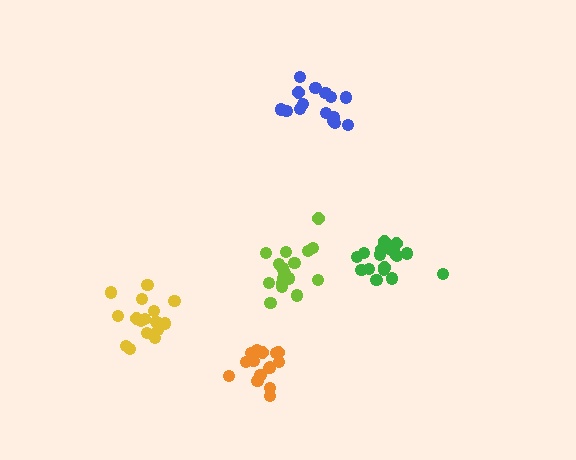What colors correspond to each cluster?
The clusters are colored: lime, blue, yellow, orange, green.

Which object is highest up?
The blue cluster is topmost.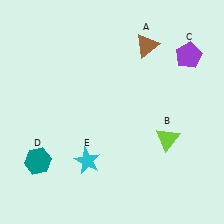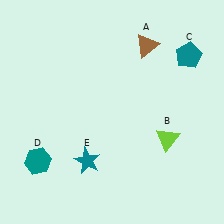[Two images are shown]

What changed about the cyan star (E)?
In Image 1, E is cyan. In Image 2, it changed to teal.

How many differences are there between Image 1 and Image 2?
There are 2 differences between the two images.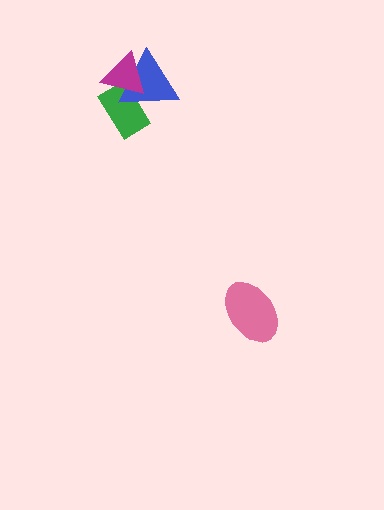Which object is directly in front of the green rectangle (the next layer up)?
The blue triangle is directly in front of the green rectangle.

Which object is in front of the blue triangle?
The magenta triangle is in front of the blue triangle.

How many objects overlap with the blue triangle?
2 objects overlap with the blue triangle.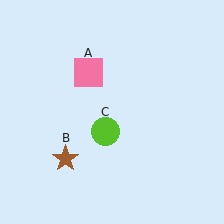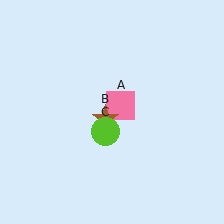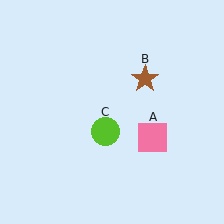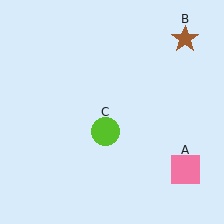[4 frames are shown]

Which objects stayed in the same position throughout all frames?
Lime circle (object C) remained stationary.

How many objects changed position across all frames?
2 objects changed position: pink square (object A), brown star (object B).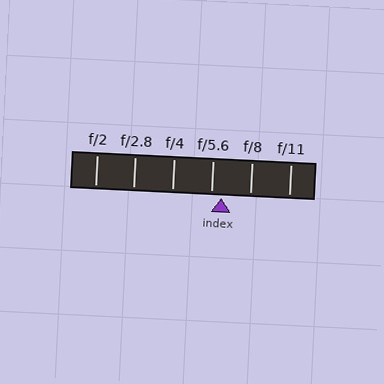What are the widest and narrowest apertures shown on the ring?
The widest aperture shown is f/2 and the narrowest is f/11.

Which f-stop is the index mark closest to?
The index mark is closest to f/5.6.